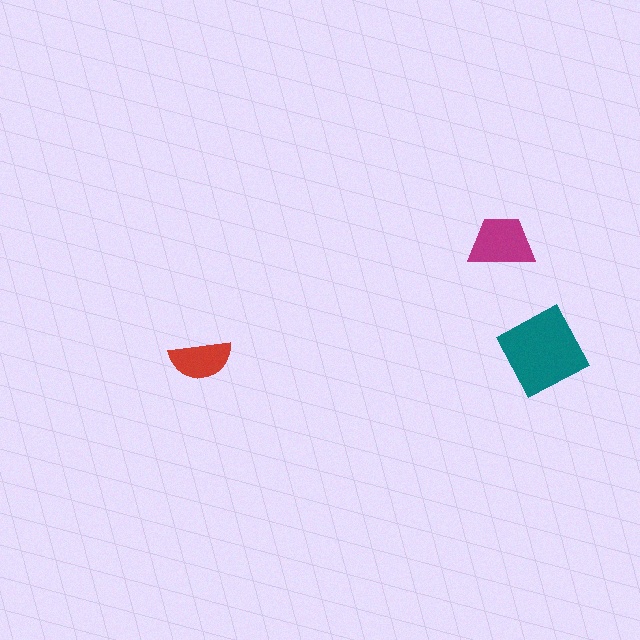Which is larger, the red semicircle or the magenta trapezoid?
The magenta trapezoid.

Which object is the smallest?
The red semicircle.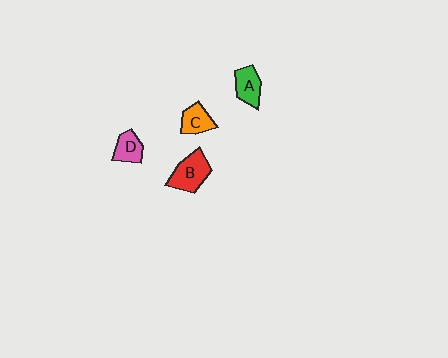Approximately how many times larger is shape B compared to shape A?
Approximately 1.4 times.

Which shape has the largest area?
Shape B (red).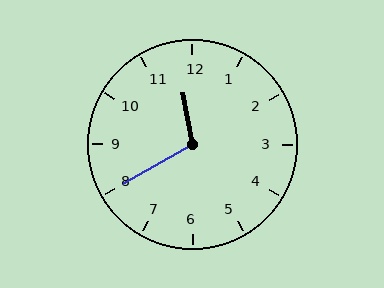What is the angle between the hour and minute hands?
Approximately 110 degrees.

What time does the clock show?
11:40.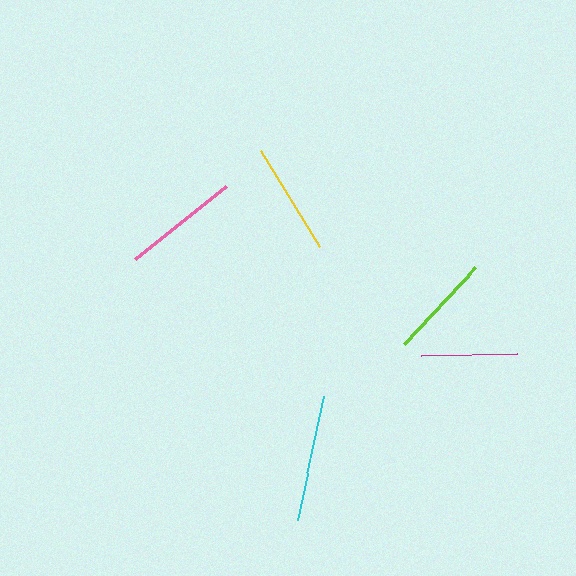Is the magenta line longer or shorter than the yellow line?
The yellow line is longer than the magenta line.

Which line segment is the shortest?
The magenta line is the shortest at approximately 96 pixels.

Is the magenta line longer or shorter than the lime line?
The lime line is longer than the magenta line.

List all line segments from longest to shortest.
From longest to shortest: cyan, pink, yellow, lime, magenta.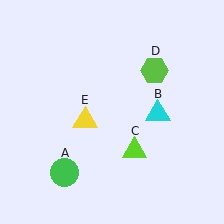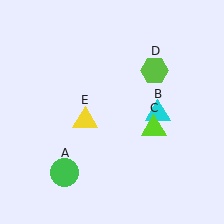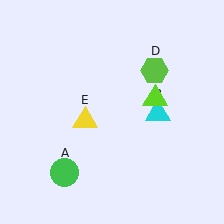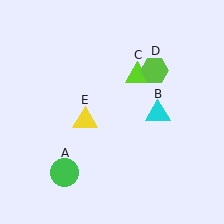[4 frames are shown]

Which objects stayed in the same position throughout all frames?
Green circle (object A) and cyan triangle (object B) and lime hexagon (object D) and yellow triangle (object E) remained stationary.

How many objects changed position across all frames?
1 object changed position: lime triangle (object C).